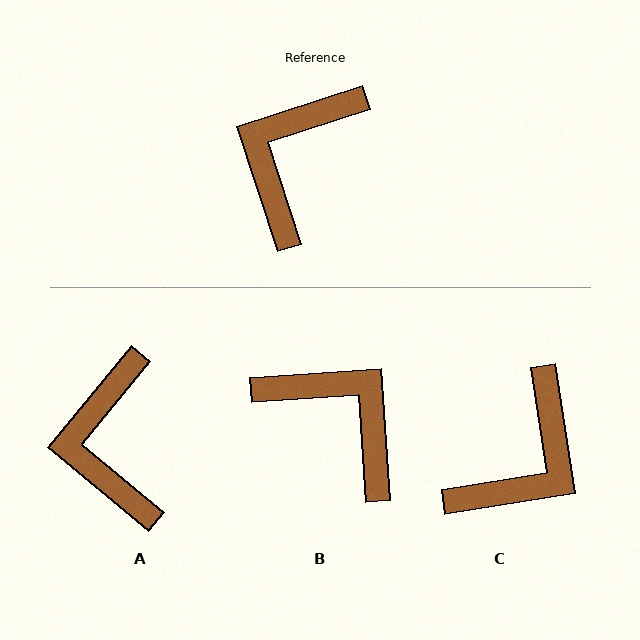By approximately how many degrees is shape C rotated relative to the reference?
Approximately 171 degrees counter-clockwise.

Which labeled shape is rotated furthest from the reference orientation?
C, about 171 degrees away.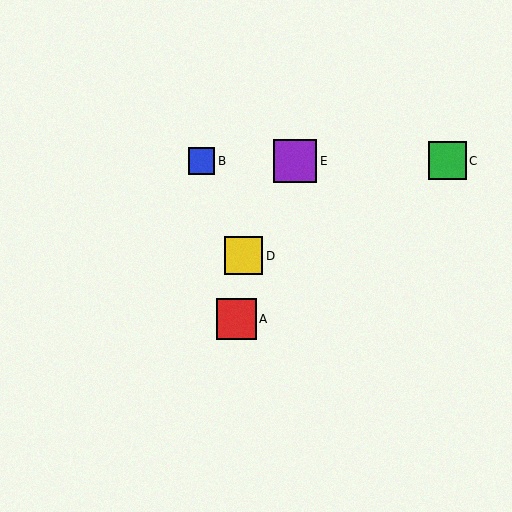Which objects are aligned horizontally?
Objects B, C, E are aligned horizontally.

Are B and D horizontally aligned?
No, B is at y≈161 and D is at y≈256.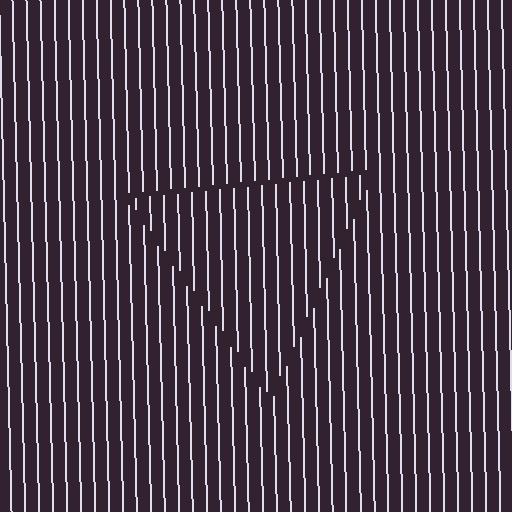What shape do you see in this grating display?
An illusory triangle. The interior of the shape contains the same grating, shifted by half a period — the contour is defined by the phase discontinuity where line-ends from the inner and outer gratings abut.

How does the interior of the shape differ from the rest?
The interior of the shape contains the same grating, shifted by half a period — the contour is defined by the phase discontinuity where line-ends from the inner and outer gratings abut.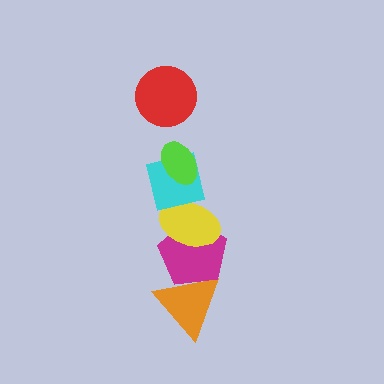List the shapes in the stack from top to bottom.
From top to bottom: the red circle, the lime ellipse, the cyan square, the yellow ellipse, the magenta pentagon, the orange triangle.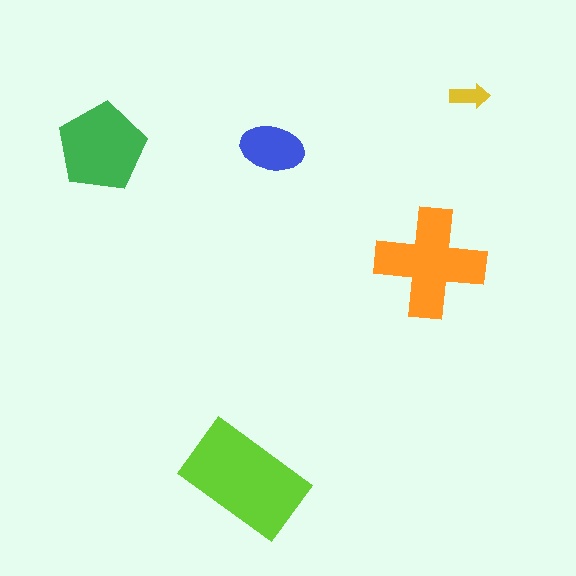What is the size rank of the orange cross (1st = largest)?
2nd.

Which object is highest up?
The yellow arrow is topmost.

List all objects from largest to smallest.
The lime rectangle, the orange cross, the green pentagon, the blue ellipse, the yellow arrow.